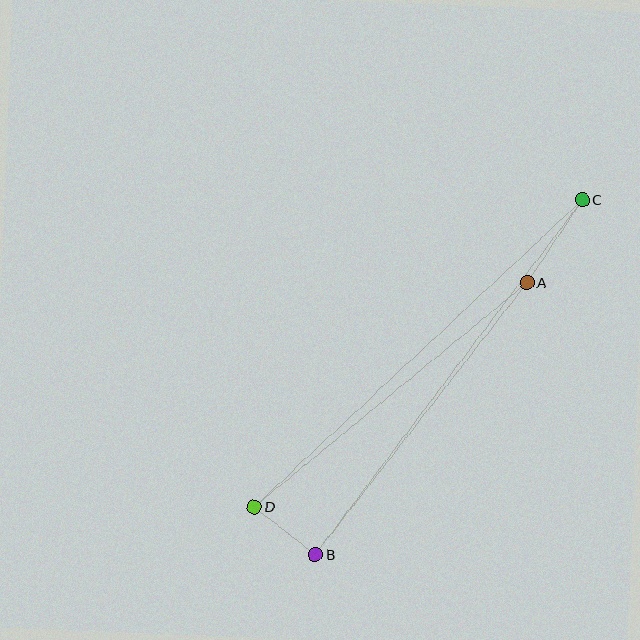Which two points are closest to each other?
Points B and D are closest to each other.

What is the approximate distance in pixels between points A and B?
The distance between A and B is approximately 345 pixels.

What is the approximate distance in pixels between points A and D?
The distance between A and D is approximately 353 pixels.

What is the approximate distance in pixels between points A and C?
The distance between A and C is approximately 100 pixels.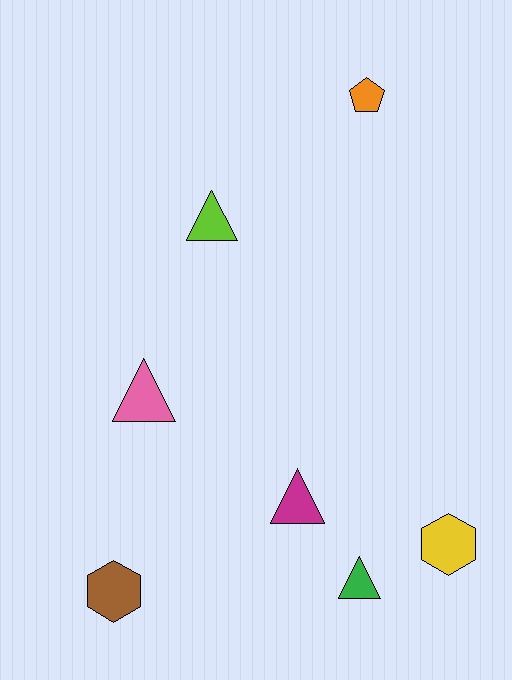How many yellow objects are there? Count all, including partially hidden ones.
There is 1 yellow object.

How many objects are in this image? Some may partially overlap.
There are 7 objects.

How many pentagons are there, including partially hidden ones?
There is 1 pentagon.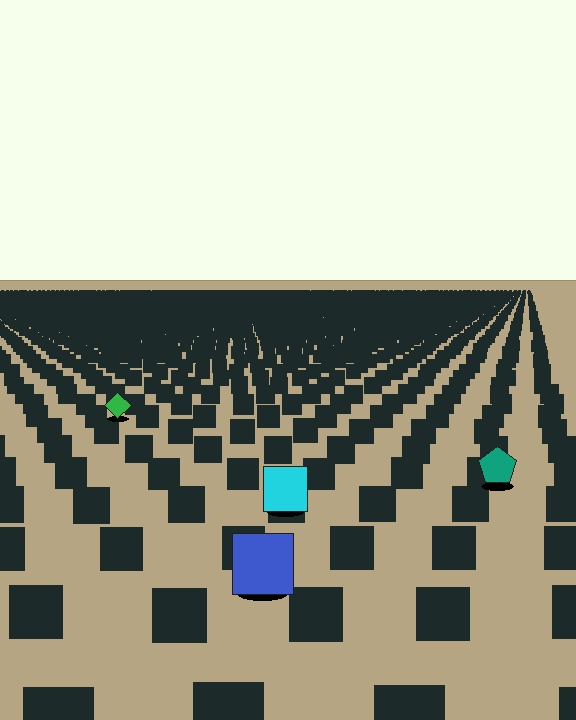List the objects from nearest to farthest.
From nearest to farthest: the blue square, the cyan square, the teal pentagon, the green diamond.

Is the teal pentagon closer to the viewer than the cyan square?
No. The cyan square is closer — you can tell from the texture gradient: the ground texture is coarser near it.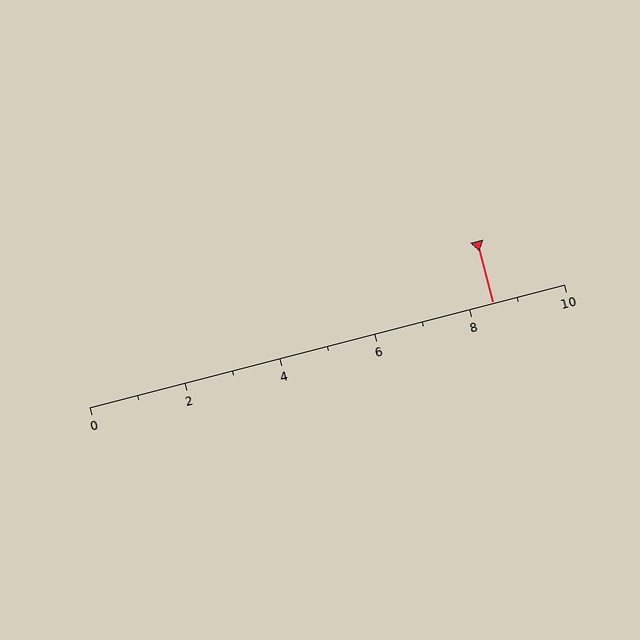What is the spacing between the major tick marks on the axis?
The major ticks are spaced 2 apart.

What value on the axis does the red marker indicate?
The marker indicates approximately 8.5.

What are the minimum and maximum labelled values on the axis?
The axis runs from 0 to 10.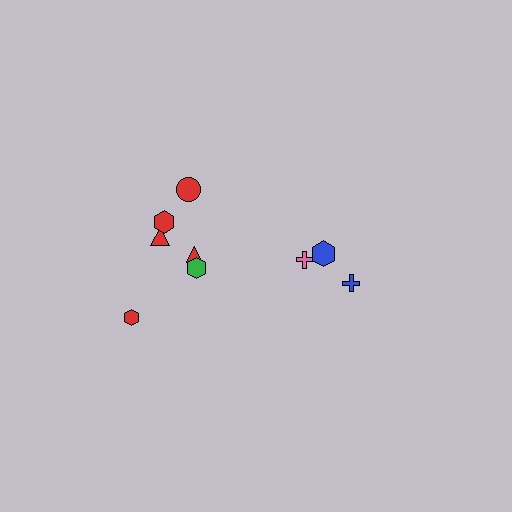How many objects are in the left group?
There are 6 objects.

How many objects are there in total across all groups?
There are 9 objects.